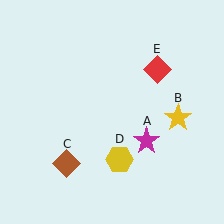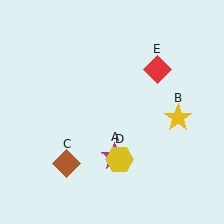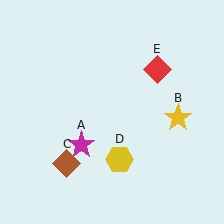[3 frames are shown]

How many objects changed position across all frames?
1 object changed position: magenta star (object A).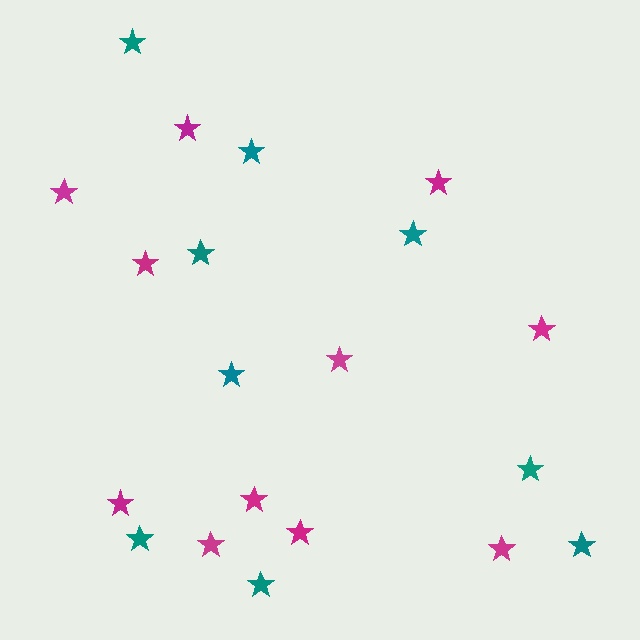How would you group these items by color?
There are 2 groups: one group of magenta stars (11) and one group of teal stars (9).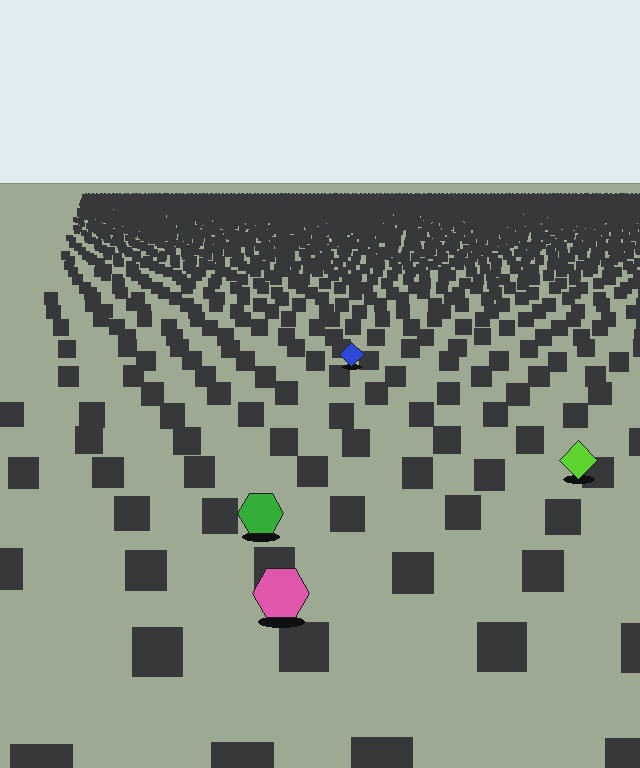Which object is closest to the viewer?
The pink hexagon is closest. The texture marks near it are larger and more spread out.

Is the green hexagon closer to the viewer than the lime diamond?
Yes. The green hexagon is closer — you can tell from the texture gradient: the ground texture is coarser near it.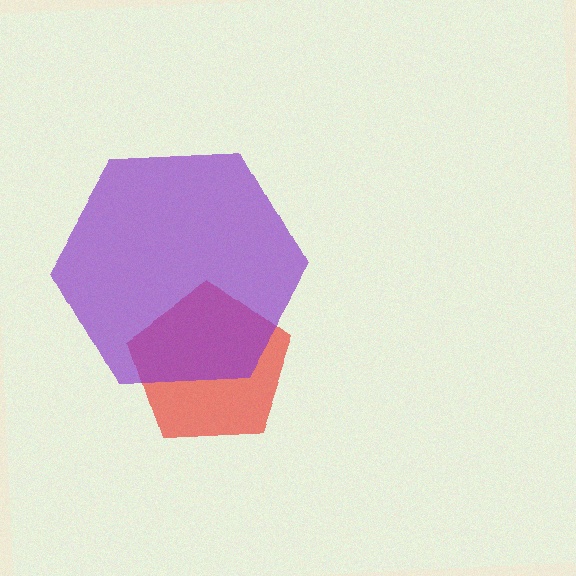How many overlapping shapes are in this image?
There are 2 overlapping shapes in the image.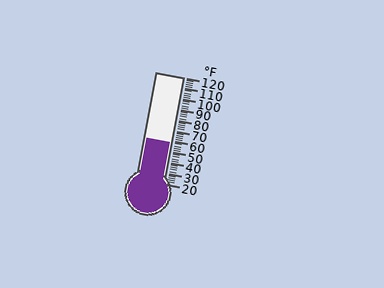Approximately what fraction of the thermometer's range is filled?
The thermometer is filled to approximately 40% of its range.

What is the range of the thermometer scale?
The thermometer scale ranges from 20°F to 120°F.